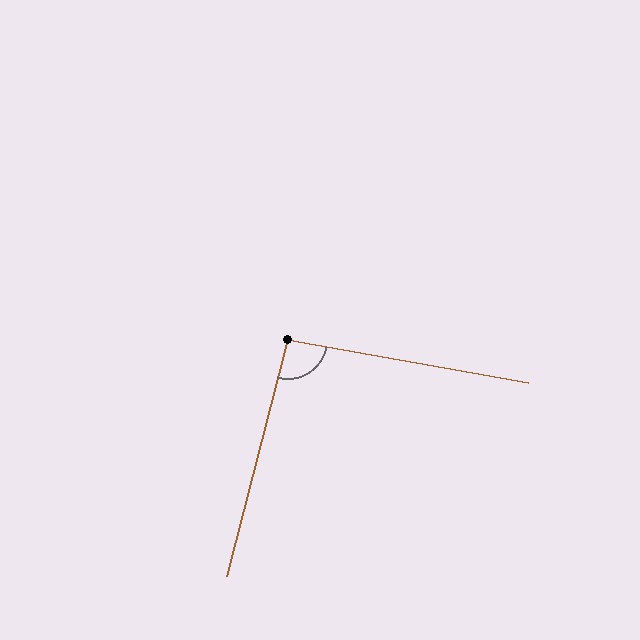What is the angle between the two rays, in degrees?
Approximately 95 degrees.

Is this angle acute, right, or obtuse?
It is approximately a right angle.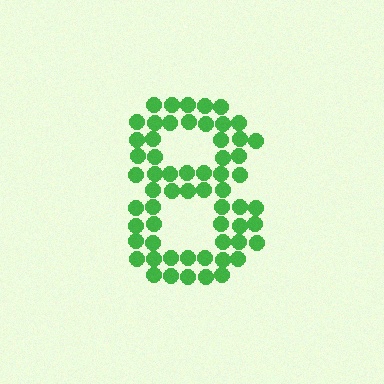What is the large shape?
The large shape is the digit 8.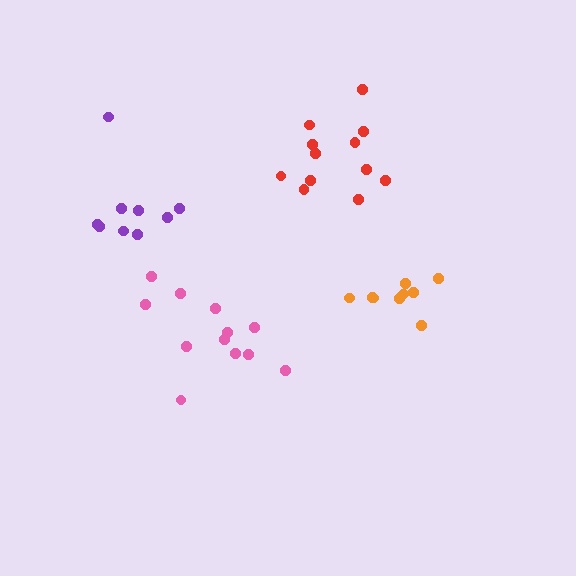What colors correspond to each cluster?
The clusters are colored: red, pink, orange, purple.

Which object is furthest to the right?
The orange cluster is rightmost.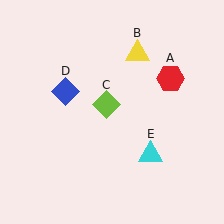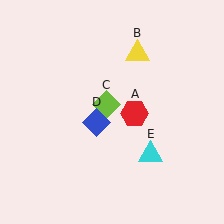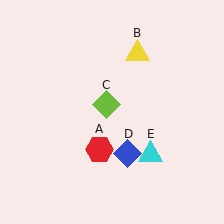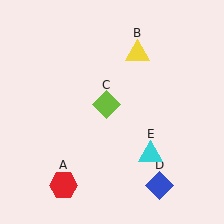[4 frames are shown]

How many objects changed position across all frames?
2 objects changed position: red hexagon (object A), blue diamond (object D).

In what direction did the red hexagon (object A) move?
The red hexagon (object A) moved down and to the left.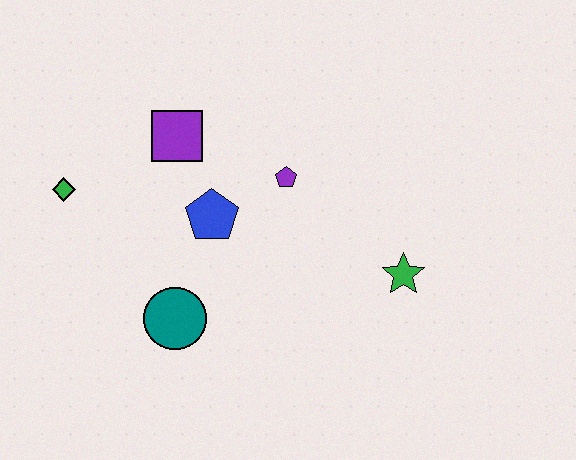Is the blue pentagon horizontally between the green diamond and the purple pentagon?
Yes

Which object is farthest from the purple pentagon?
The green diamond is farthest from the purple pentagon.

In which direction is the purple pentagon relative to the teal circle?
The purple pentagon is above the teal circle.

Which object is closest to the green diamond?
The purple square is closest to the green diamond.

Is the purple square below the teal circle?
No